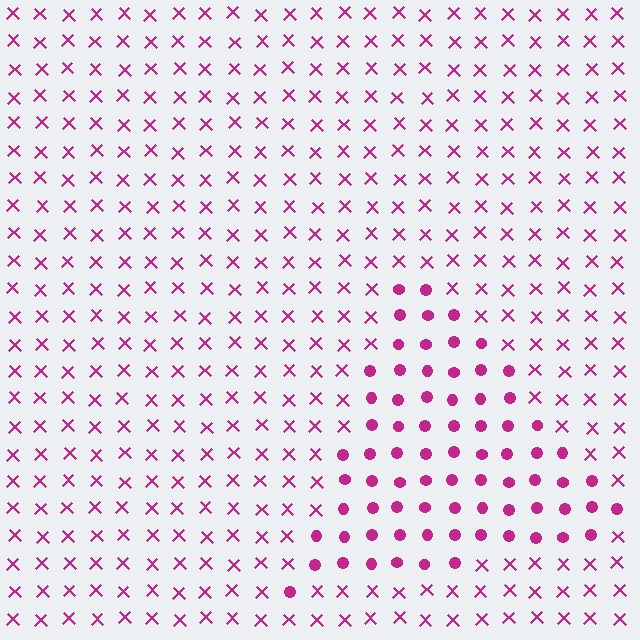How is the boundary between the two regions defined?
The boundary is defined by a change in element shape: circles inside vs. X marks outside. All elements share the same color and spacing.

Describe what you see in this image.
The image is filled with small magenta elements arranged in a uniform grid. A triangle-shaped region contains circles, while the surrounding area contains X marks. The boundary is defined purely by the change in element shape.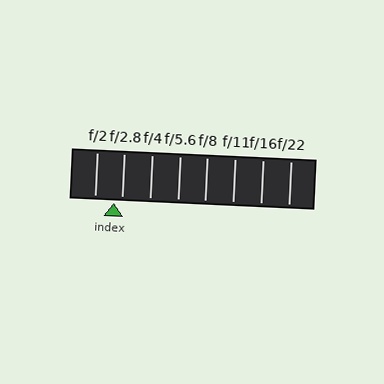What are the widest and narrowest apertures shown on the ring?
The widest aperture shown is f/2 and the narrowest is f/22.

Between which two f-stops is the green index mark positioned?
The index mark is between f/2 and f/2.8.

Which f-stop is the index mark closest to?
The index mark is closest to f/2.8.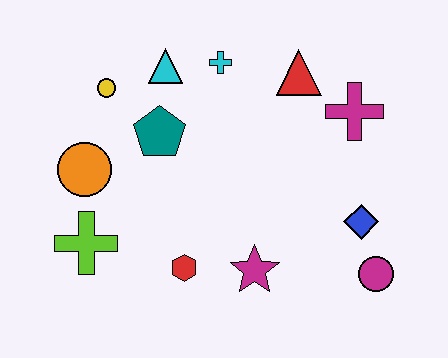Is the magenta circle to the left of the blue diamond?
No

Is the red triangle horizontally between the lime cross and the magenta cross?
Yes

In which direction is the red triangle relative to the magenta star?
The red triangle is above the magenta star.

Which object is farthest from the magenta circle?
The yellow circle is farthest from the magenta circle.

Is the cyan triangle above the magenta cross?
Yes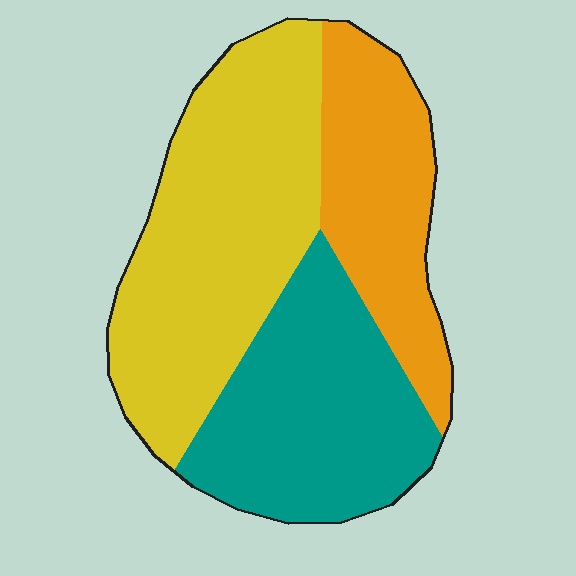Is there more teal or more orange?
Teal.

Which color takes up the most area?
Yellow, at roughly 45%.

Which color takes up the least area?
Orange, at roughly 25%.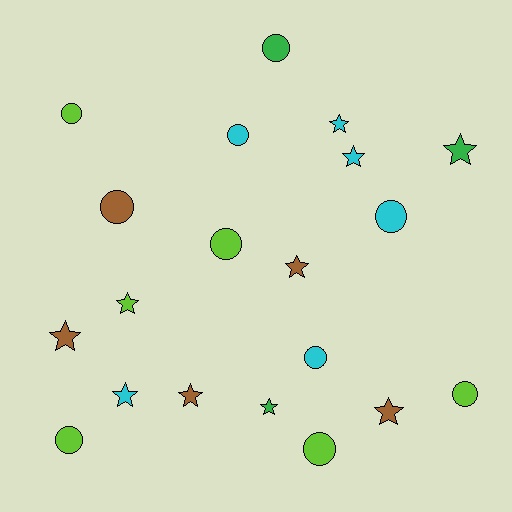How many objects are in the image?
There are 20 objects.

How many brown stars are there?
There are 4 brown stars.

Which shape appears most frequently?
Circle, with 10 objects.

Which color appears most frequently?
Cyan, with 6 objects.